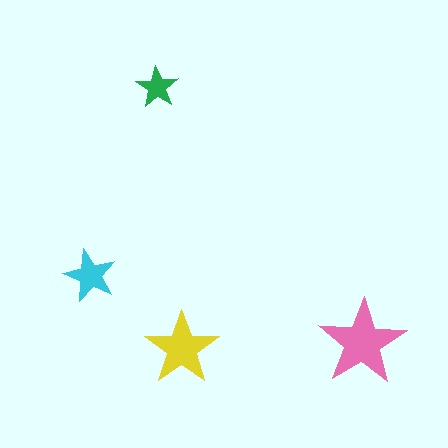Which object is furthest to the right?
The pink star is rightmost.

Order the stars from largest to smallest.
the pink one, the yellow one, the cyan one, the green one.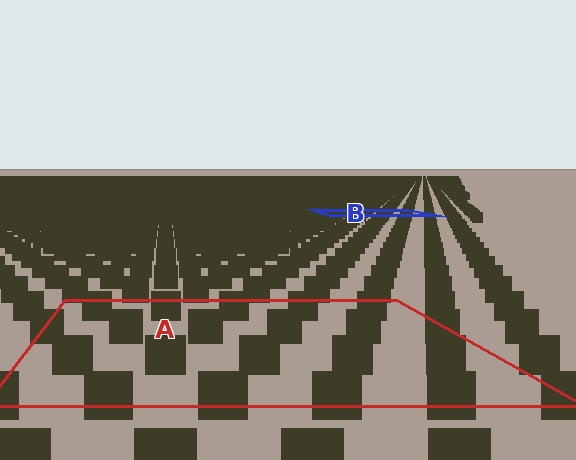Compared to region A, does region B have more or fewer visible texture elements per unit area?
Region B has more texture elements per unit area — they are packed more densely because it is farther away.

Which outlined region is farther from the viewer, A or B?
Region B is farther from the viewer — the texture elements inside it appear smaller and more densely packed.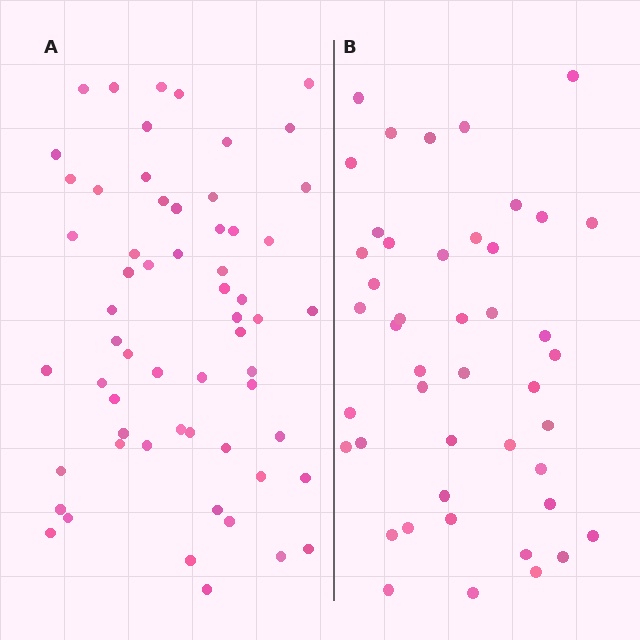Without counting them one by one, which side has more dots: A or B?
Region A (the left region) has more dots.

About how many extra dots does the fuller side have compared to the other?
Region A has approximately 15 more dots than region B.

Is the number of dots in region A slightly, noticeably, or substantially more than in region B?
Region A has noticeably more, but not dramatically so. The ratio is roughly 1.3 to 1.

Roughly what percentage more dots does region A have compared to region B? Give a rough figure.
About 35% more.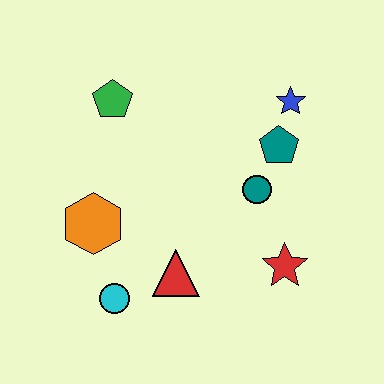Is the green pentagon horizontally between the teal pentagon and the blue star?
No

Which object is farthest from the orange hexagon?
The blue star is farthest from the orange hexagon.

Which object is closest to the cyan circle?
The red triangle is closest to the cyan circle.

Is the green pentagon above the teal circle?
Yes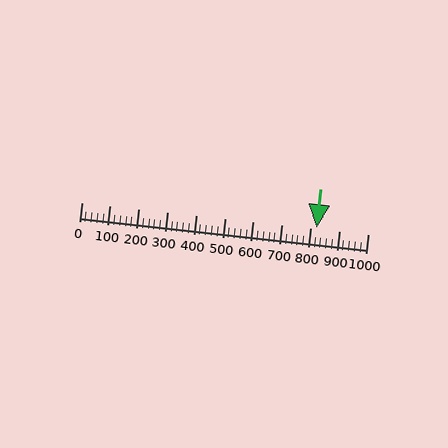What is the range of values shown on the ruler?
The ruler shows values from 0 to 1000.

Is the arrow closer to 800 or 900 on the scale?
The arrow is closer to 800.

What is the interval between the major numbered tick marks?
The major tick marks are spaced 100 units apart.